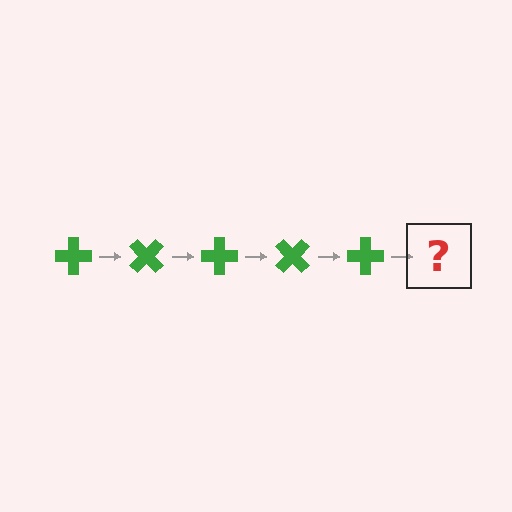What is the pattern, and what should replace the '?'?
The pattern is that the cross rotates 45 degrees each step. The '?' should be a green cross rotated 225 degrees.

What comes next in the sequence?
The next element should be a green cross rotated 225 degrees.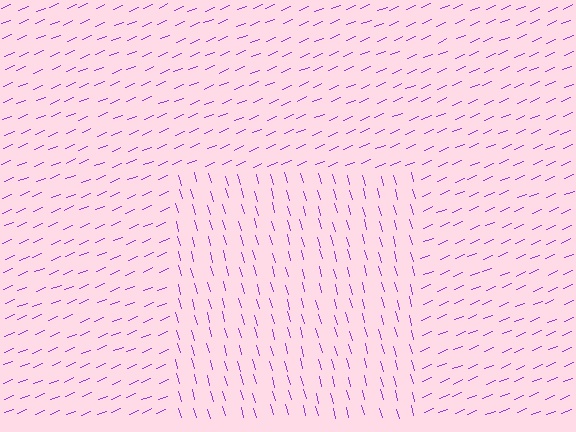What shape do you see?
I see a rectangle.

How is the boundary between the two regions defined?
The boundary is defined purely by a change in line orientation (approximately 83 degrees difference). All lines are the same color and thickness.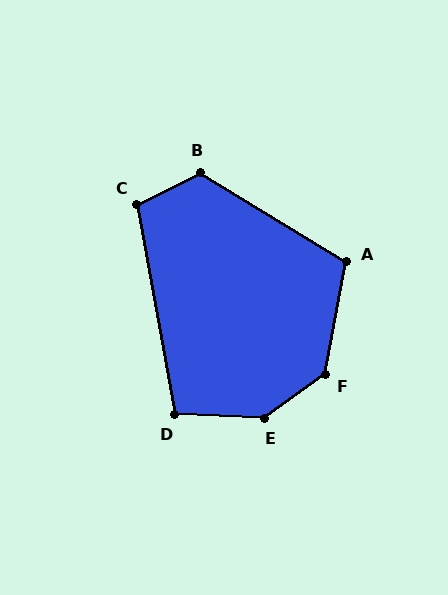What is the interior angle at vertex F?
Approximately 136 degrees (obtuse).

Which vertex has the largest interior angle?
E, at approximately 142 degrees.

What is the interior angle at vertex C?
Approximately 107 degrees (obtuse).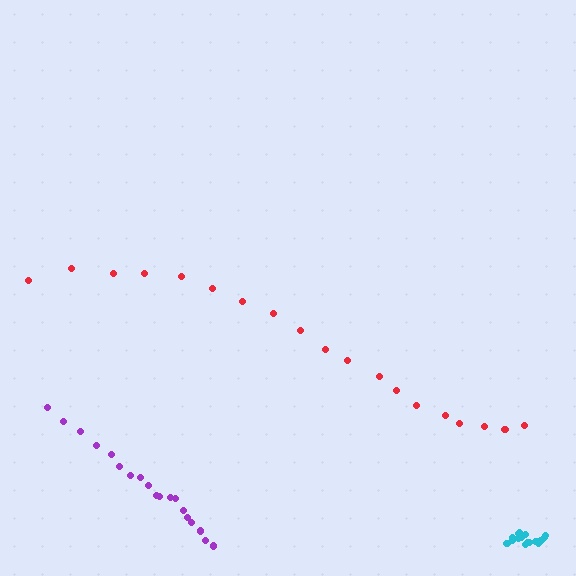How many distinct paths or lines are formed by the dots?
There are 3 distinct paths.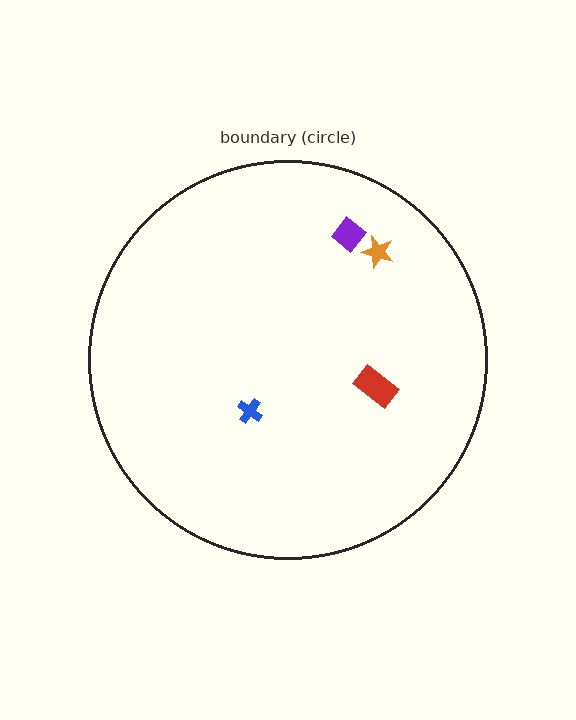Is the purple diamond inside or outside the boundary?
Inside.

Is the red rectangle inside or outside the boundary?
Inside.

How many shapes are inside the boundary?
4 inside, 0 outside.